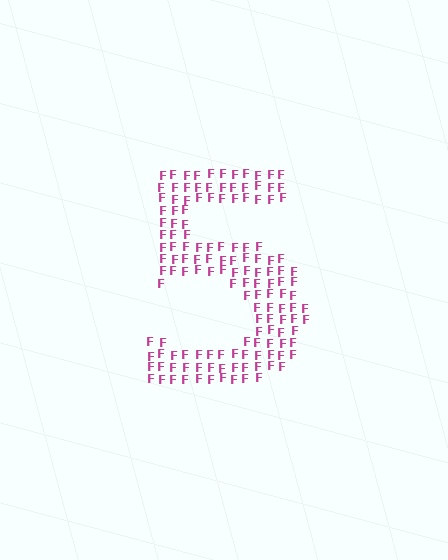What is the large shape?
The large shape is the digit 5.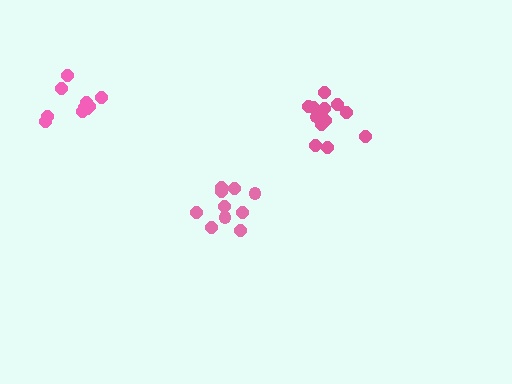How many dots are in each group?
Group 1: 10 dots, Group 2: 12 dots, Group 3: 10 dots (32 total).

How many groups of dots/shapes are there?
There are 3 groups.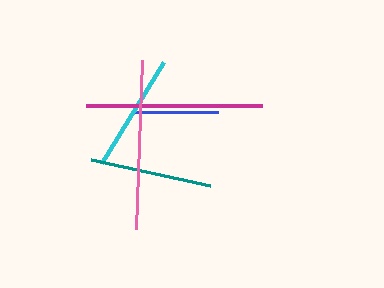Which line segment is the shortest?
The blue line is the shortest at approximately 84 pixels.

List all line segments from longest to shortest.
From longest to shortest: magenta, pink, teal, cyan, blue.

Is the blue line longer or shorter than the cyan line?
The cyan line is longer than the blue line.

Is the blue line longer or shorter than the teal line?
The teal line is longer than the blue line.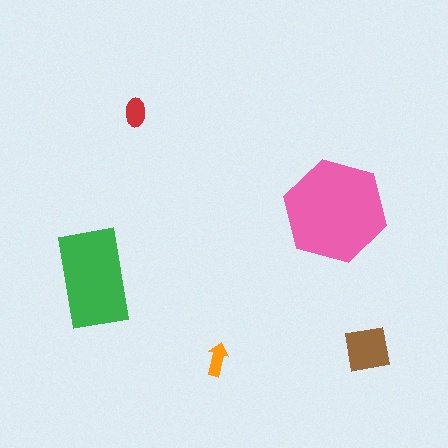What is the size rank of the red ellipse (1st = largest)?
4th.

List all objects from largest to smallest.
The pink hexagon, the green rectangle, the brown square, the red ellipse, the orange arrow.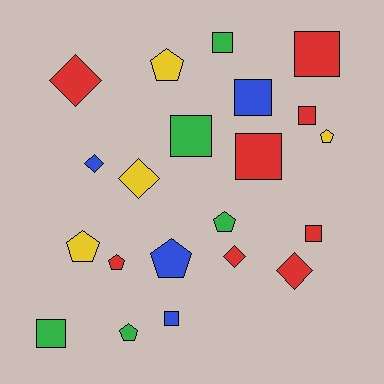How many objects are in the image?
There are 21 objects.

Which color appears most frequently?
Red, with 8 objects.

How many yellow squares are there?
There are no yellow squares.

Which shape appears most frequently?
Square, with 9 objects.